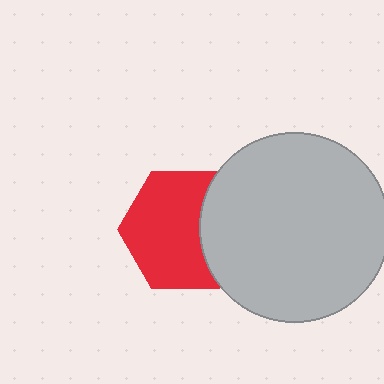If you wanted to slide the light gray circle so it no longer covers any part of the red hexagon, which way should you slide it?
Slide it right — that is the most direct way to separate the two shapes.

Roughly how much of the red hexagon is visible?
Most of it is visible (roughly 70%).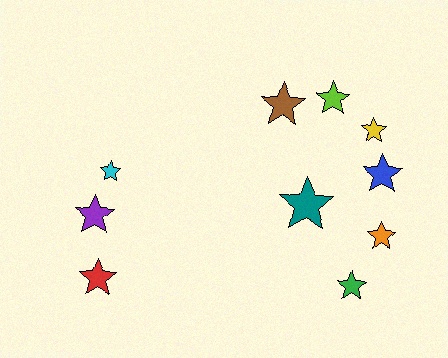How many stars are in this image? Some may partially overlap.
There are 10 stars.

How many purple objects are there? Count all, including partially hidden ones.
There is 1 purple object.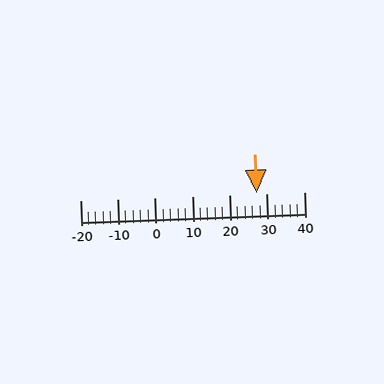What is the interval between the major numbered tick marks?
The major tick marks are spaced 10 units apart.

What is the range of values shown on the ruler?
The ruler shows values from -20 to 40.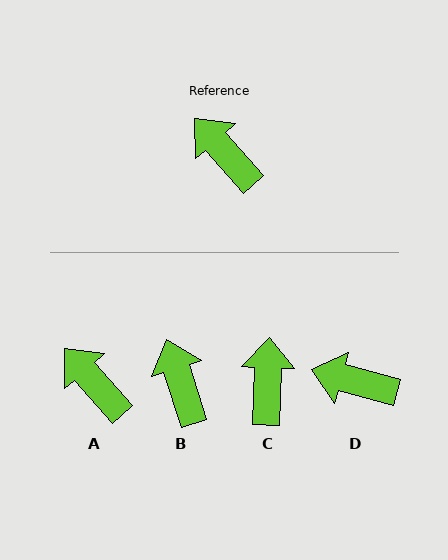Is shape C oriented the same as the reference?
No, it is off by about 44 degrees.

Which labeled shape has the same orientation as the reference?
A.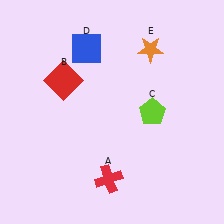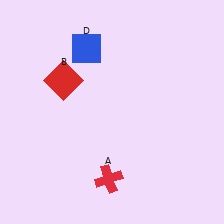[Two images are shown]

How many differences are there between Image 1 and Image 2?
There are 2 differences between the two images.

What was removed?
The lime pentagon (C), the orange star (E) were removed in Image 2.